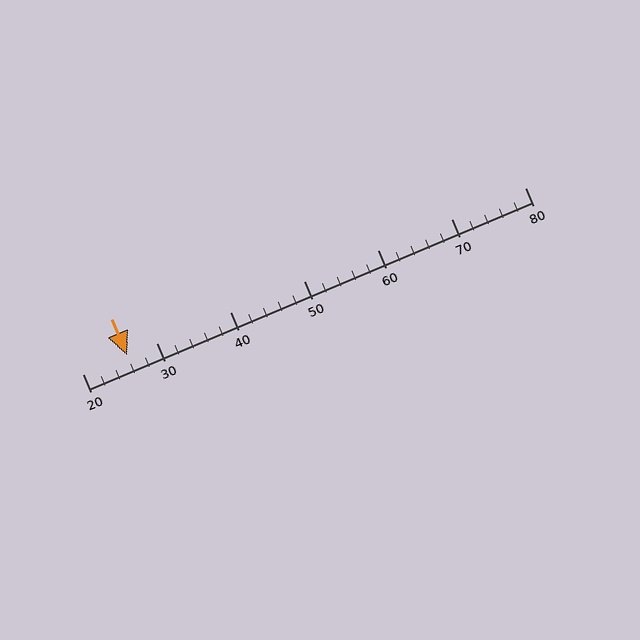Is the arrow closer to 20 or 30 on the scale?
The arrow is closer to 30.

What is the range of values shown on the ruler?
The ruler shows values from 20 to 80.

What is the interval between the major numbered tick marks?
The major tick marks are spaced 10 units apart.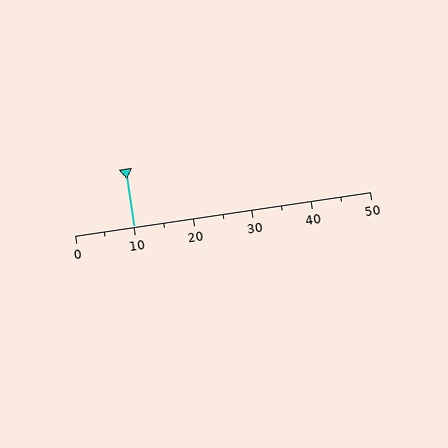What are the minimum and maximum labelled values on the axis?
The axis runs from 0 to 50.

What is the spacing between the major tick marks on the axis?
The major ticks are spaced 10 apart.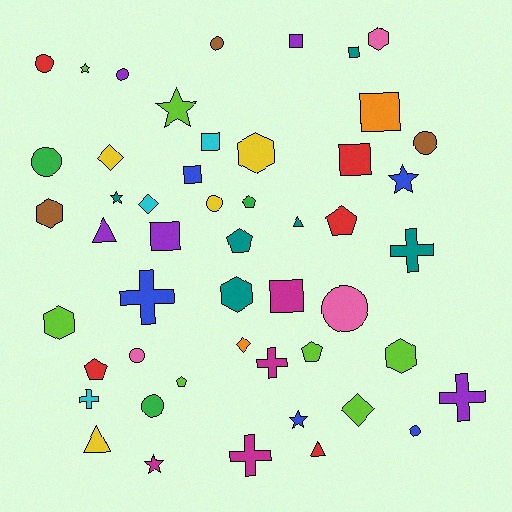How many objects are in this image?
There are 50 objects.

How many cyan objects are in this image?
There are 3 cyan objects.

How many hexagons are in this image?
There are 6 hexagons.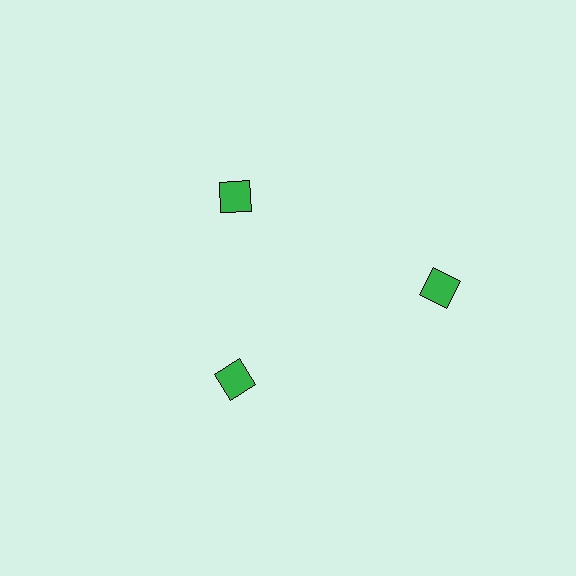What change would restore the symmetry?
The symmetry would be restored by moving it inward, back onto the ring so that all 3 diamonds sit at equal angles and equal distance from the center.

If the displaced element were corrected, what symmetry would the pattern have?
It would have 3-fold rotational symmetry — the pattern would map onto itself every 120 degrees.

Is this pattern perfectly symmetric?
No. The 3 green diamonds are arranged in a ring, but one element near the 3 o'clock position is pushed outward from the center, breaking the 3-fold rotational symmetry.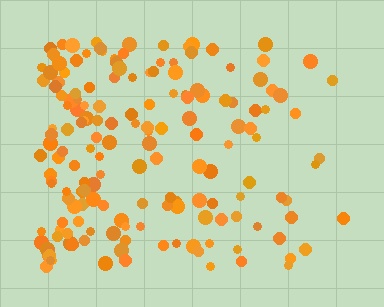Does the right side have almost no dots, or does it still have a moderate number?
Still a moderate number, just noticeably fewer than the left.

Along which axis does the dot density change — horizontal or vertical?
Horizontal.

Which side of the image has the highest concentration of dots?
The left.